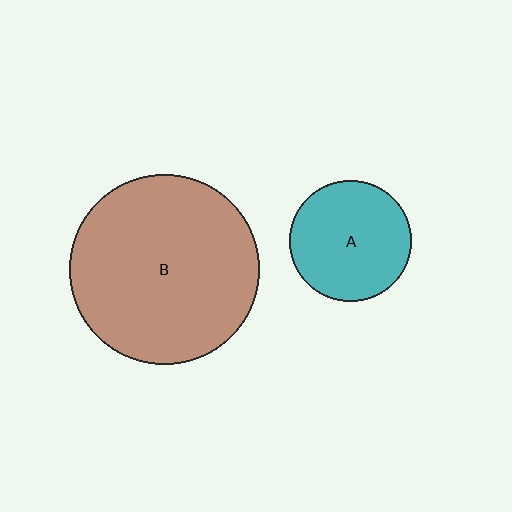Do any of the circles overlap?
No, none of the circles overlap.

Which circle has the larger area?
Circle B (brown).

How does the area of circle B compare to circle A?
Approximately 2.4 times.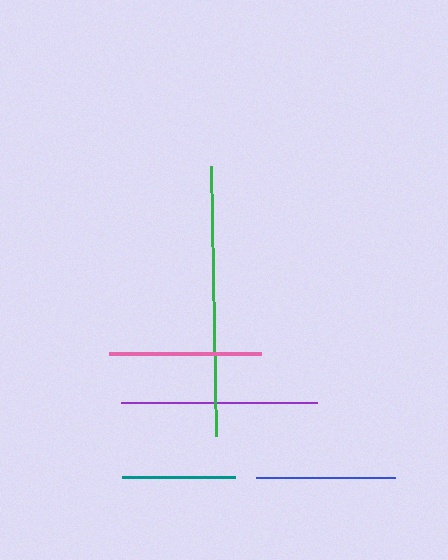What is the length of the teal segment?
The teal segment is approximately 113 pixels long.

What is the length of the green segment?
The green segment is approximately 269 pixels long.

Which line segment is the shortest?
The teal line is the shortest at approximately 113 pixels.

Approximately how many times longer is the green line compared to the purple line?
The green line is approximately 1.4 times the length of the purple line.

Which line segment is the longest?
The green line is the longest at approximately 269 pixels.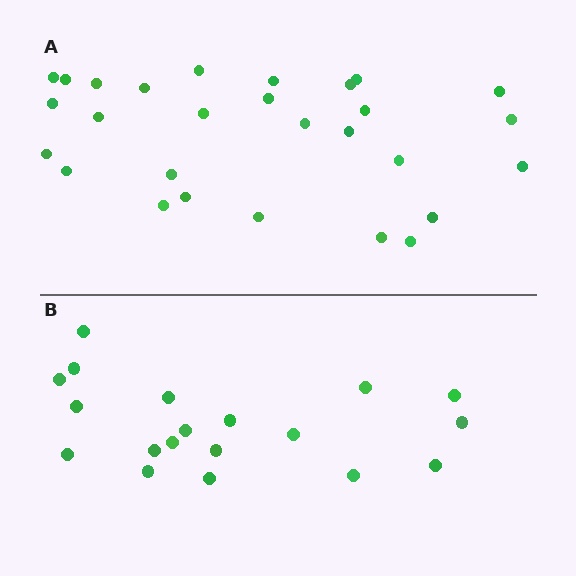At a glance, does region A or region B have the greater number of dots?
Region A (the top region) has more dots.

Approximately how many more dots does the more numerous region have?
Region A has roughly 8 or so more dots than region B.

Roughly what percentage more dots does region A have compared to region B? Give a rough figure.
About 45% more.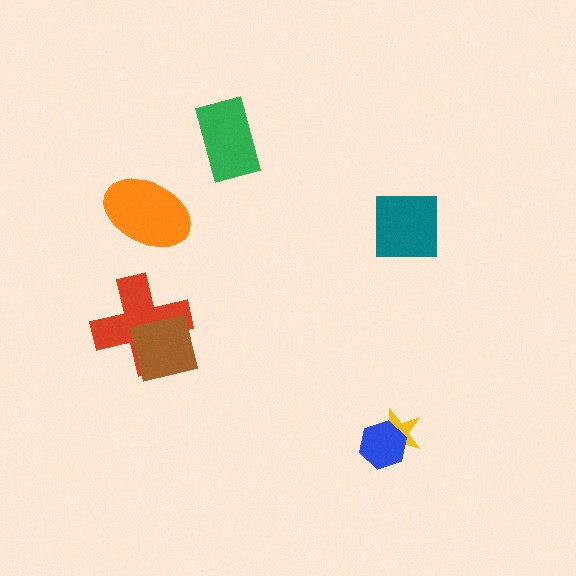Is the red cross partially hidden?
Yes, it is partially covered by another shape.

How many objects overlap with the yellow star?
1 object overlaps with the yellow star.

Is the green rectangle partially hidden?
No, no other shape covers it.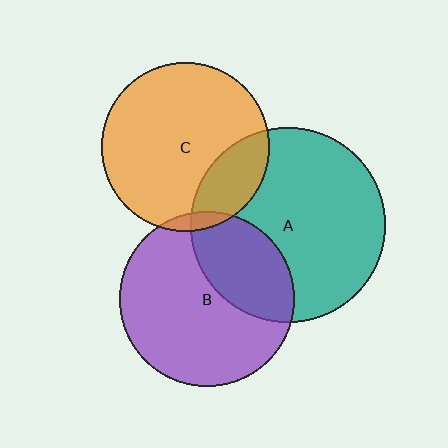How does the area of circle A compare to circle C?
Approximately 1.3 times.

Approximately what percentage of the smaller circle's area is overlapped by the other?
Approximately 20%.